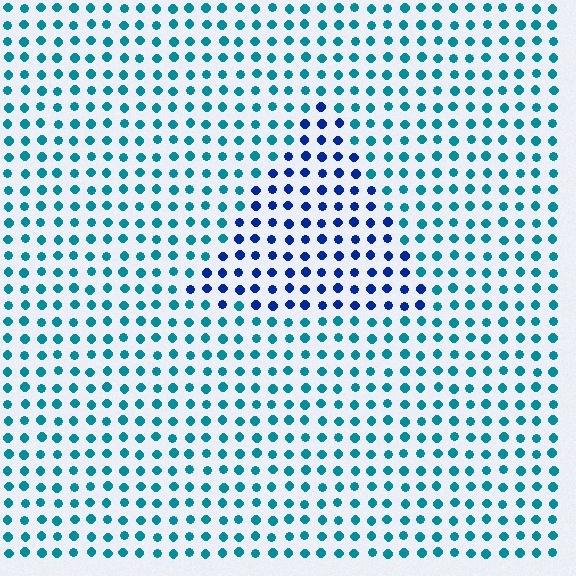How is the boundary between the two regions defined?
The boundary is defined purely by a slight shift in hue (about 41 degrees). Spacing, size, and orientation are identical on both sides.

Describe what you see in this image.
The image is filled with small teal elements in a uniform arrangement. A triangle-shaped region is visible where the elements are tinted to a slightly different hue, forming a subtle color boundary.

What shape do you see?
I see a triangle.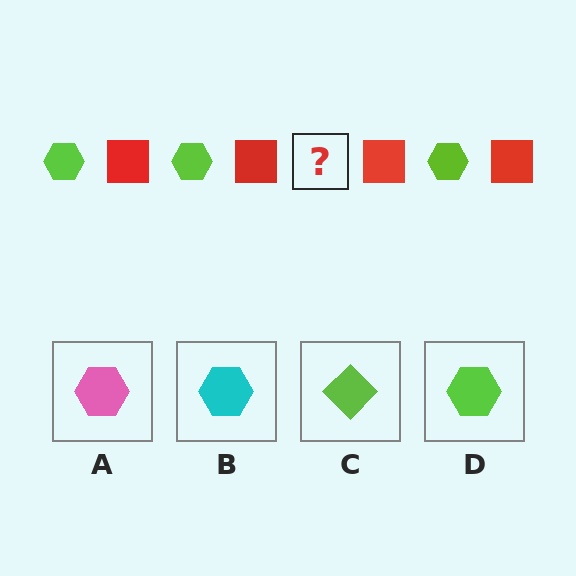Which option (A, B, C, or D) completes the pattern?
D.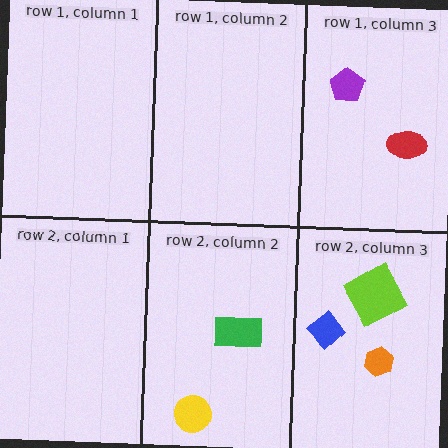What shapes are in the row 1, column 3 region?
The red ellipse, the purple pentagon.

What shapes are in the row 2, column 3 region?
The blue diamond, the orange hexagon, the lime square.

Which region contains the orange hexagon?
The row 2, column 3 region.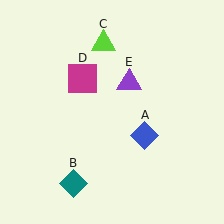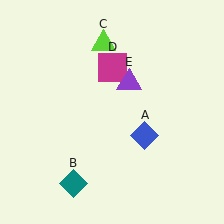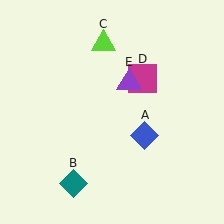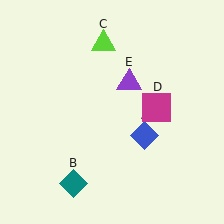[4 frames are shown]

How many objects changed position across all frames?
1 object changed position: magenta square (object D).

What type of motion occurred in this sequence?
The magenta square (object D) rotated clockwise around the center of the scene.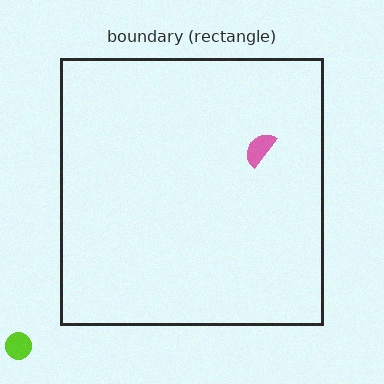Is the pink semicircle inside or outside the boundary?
Inside.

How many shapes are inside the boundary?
1 inside, 1 outside.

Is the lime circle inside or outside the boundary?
Outside.